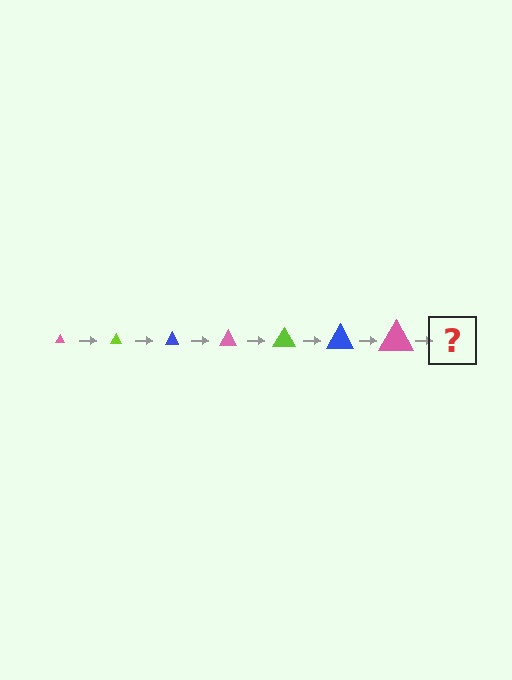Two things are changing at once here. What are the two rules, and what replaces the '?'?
The two rules are that the triangle grows larger each step and the color cycles through pink, lime, and blue. The '?' should be a lime triangle, larger than the previous one.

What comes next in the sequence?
The next element should be a lime triangle, larger than the previous one.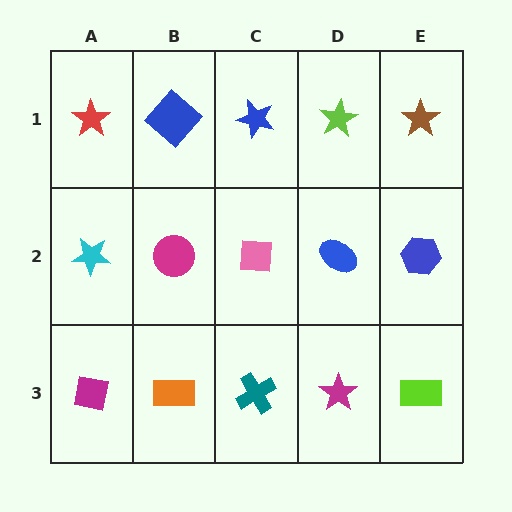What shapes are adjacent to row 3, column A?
A cyan star (row 2, column A), an orange rectangle (row 3, column B).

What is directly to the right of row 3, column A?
An orange rectangle.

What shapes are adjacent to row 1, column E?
A blue hexagon (row 2, column E), a lime star (row 1, column D).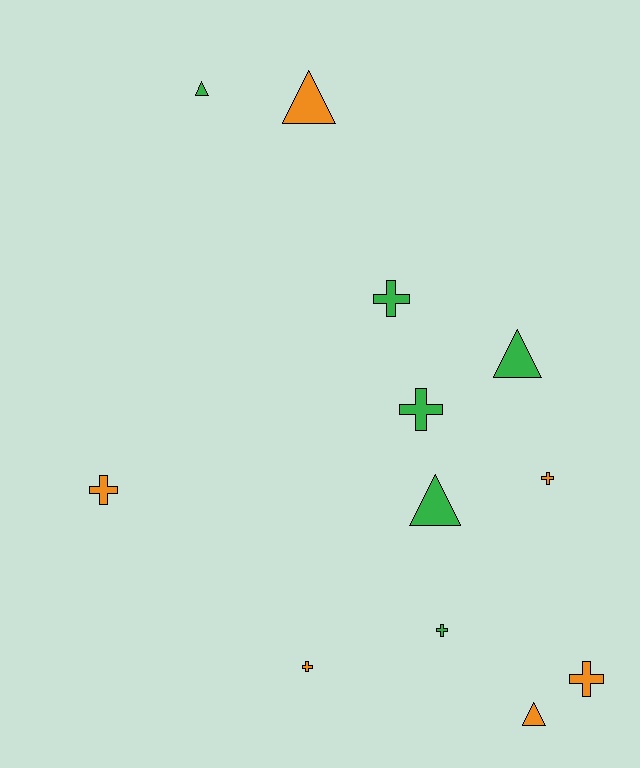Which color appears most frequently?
Green, with 6 objects.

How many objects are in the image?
There are 12 objects.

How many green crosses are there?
There are 3 green crosses.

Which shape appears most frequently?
Cross, with 7 objects.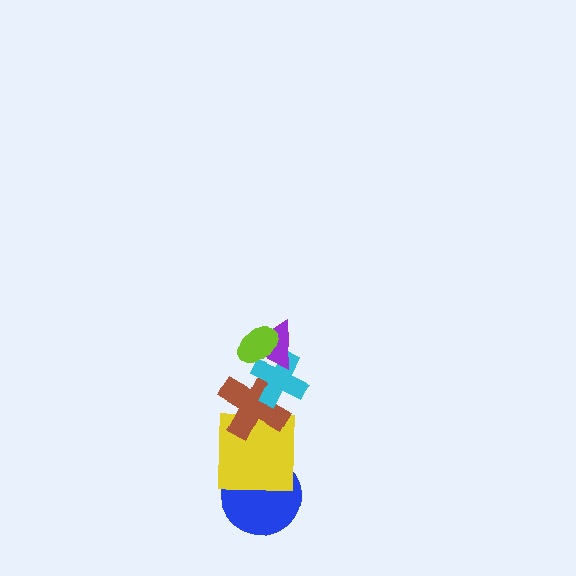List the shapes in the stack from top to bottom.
From top to bottom: the lime ellipse, the purple triangle, the cyan cross, the brown cross, the yellow square, the blue circle.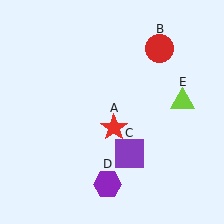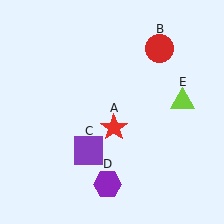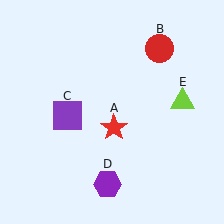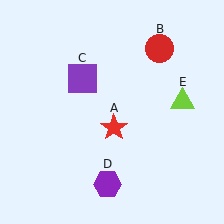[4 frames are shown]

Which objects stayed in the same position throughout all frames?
Red star (object A) and red circle (object B) and purple hexagon (object D) and lime triangle (object E) remained stationary.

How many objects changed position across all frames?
1 object changed position: purple square (object C).